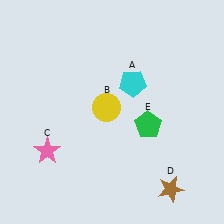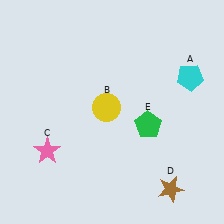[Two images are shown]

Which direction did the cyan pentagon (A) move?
The cyan pentagon (A) moved right.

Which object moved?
The cyan pentagon (A) moved right.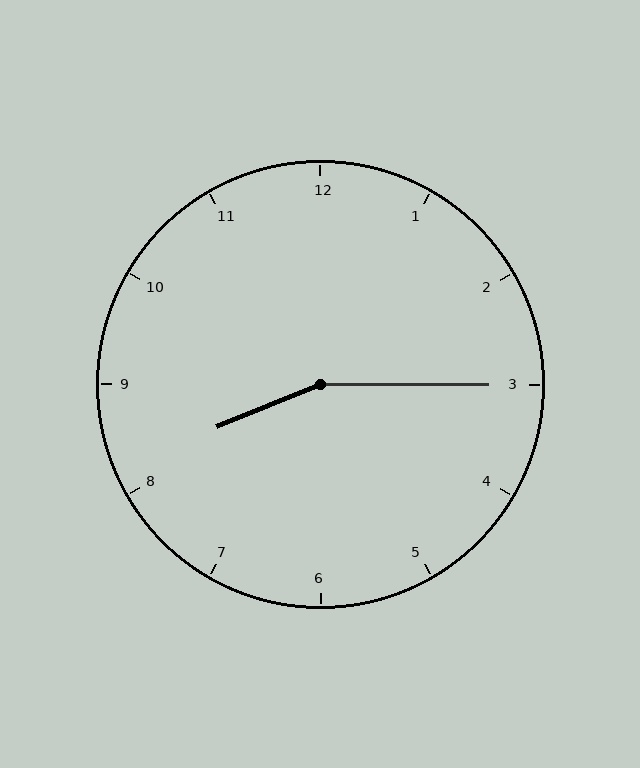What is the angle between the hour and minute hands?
Approximately 158 degrees.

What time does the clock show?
8:15.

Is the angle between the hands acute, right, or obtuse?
It is obtuse.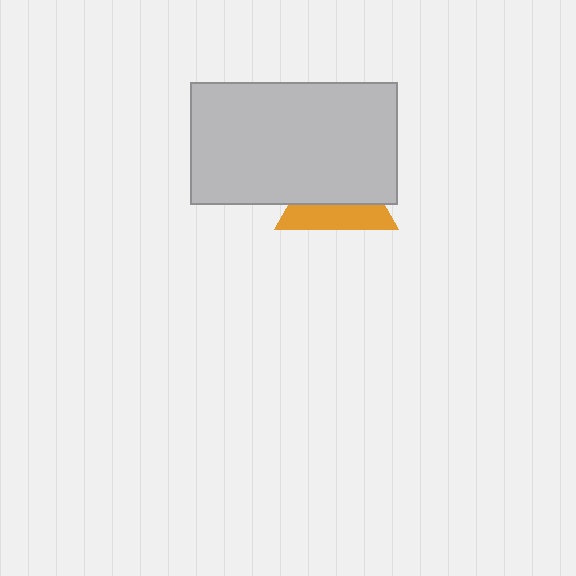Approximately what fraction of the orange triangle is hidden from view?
Roughly 61% of the orange triangle is hidden behind the light gray rectangle.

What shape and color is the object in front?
The object in front is a light gray rectangle.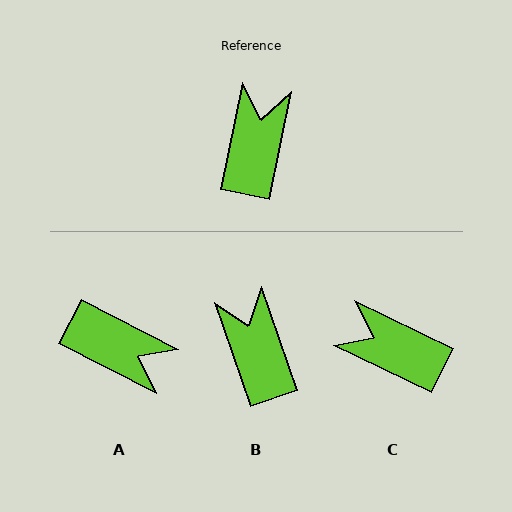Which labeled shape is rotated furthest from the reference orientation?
A, about 106 degrees away.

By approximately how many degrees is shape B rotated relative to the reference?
Approximately 31 degrees counter-clockwise.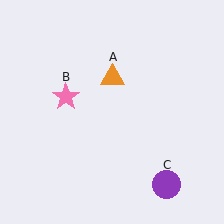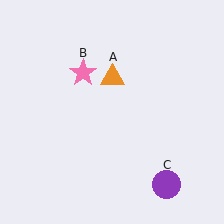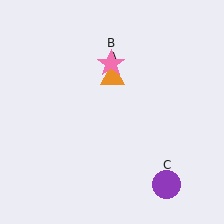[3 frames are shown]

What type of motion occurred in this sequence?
The pink star (object B) rotated clockwise around the center of the scene.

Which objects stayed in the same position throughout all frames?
Orange triangle (object A) and purple circle (object C) remained stationary.